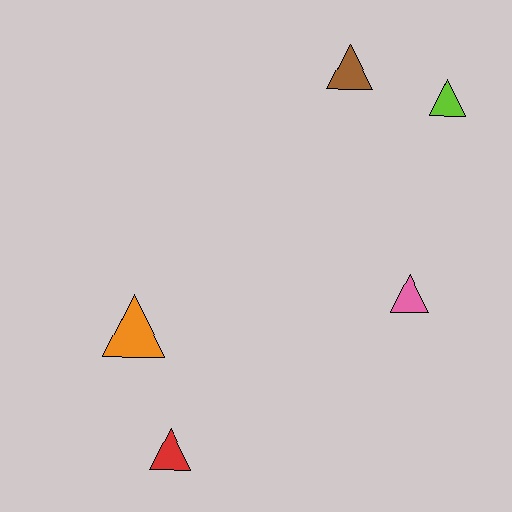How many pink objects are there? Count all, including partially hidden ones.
There is 1 pink object.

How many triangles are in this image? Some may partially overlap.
There are 5 triangles.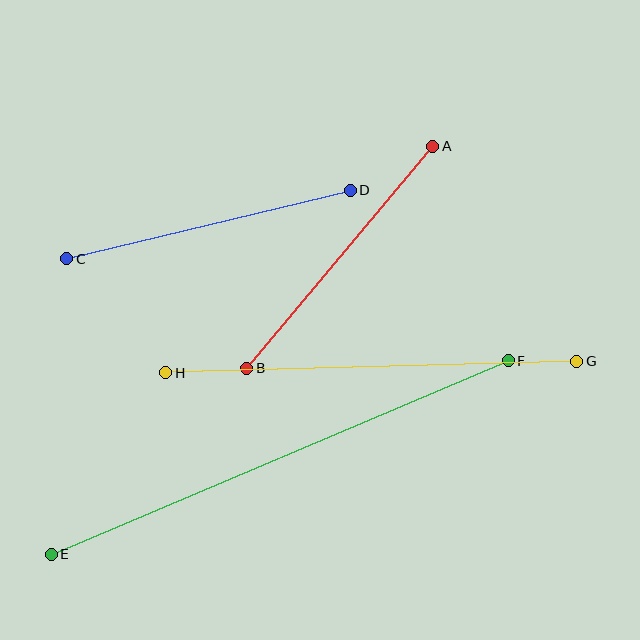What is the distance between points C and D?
The distance is approximately 291 pixels.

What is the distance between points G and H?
The distance is approximately 411 pixels.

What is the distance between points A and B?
The distance is approximately 290 pixels.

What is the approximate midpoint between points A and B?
The midpoint is at approximately (340, 257) pixels.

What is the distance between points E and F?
The distance is approximately 496 pixels.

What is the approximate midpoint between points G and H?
The midpoint is at approximately (371, 367) pixels.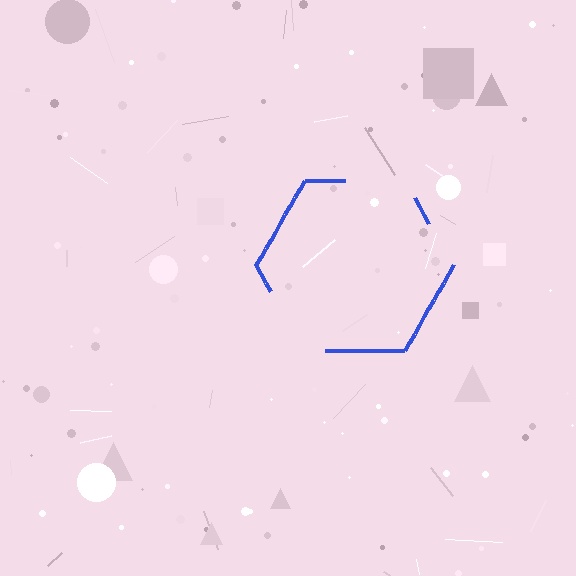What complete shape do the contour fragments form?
The contour fragments form a hexagon.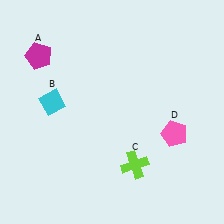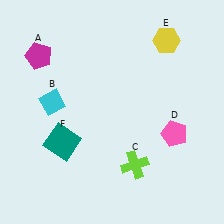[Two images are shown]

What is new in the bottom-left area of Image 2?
A teal square (F) was added in the bottom-left area of Image 2.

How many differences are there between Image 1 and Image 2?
There are 2 differences between the two images.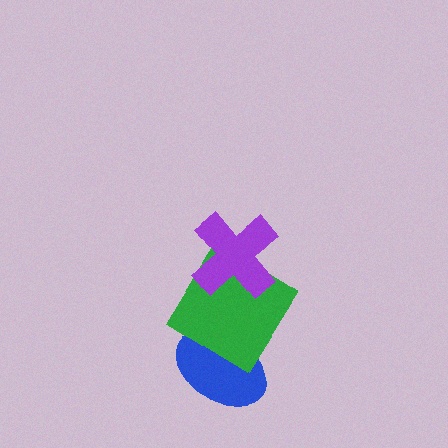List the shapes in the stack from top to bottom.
From top to bottom: the purple cross, the green diamond, the blue ellipse.